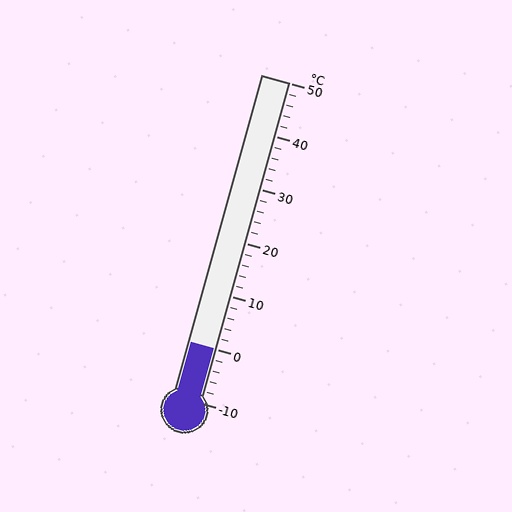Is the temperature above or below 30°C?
The temperature is below 30°C.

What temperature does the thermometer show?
The thermometer shows approximately 0°C.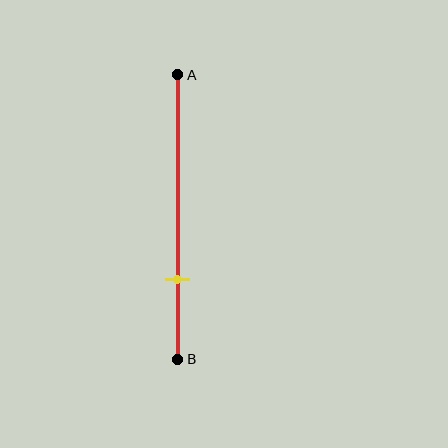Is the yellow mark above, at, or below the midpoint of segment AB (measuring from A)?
The yellow mark is below the midpoint of segment AB.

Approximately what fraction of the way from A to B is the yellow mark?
The yellow mark is approximately 70% of the way from A to B.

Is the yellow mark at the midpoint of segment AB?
No, the mark is at about 70% from A, not at the 50% midpoint.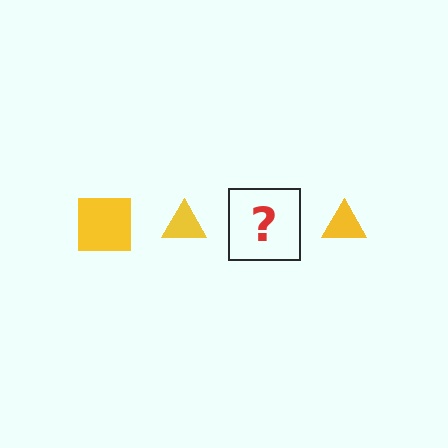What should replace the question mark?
The question mark should be replaced with a yellow square.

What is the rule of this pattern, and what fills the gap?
The rule is that the pattern cycles through square, triangle shapes in yellow. The gap should be filled with a yellow square.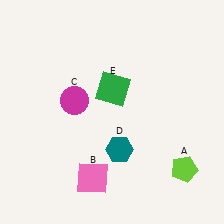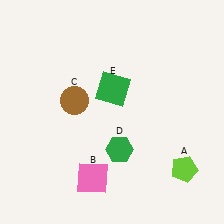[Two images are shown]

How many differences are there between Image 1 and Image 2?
There are 2 differences between the two images.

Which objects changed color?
C changed from magenta to brown. D changed from teal to green.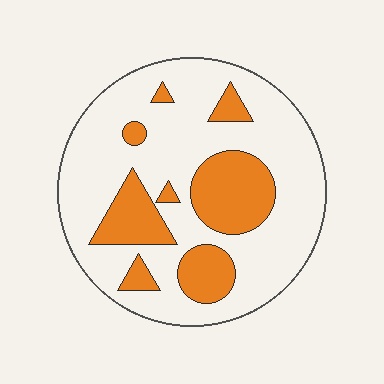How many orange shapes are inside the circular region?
8.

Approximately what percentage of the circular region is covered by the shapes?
Approximately 25%.